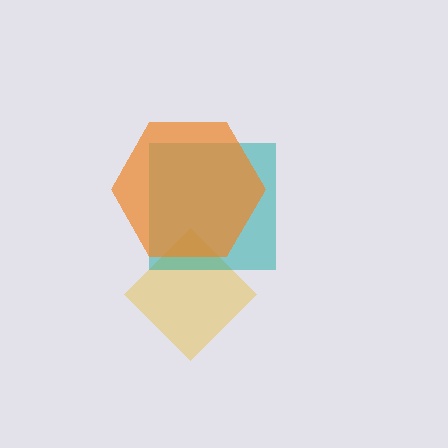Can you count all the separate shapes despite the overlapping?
Yes, there are 3 separate shapes.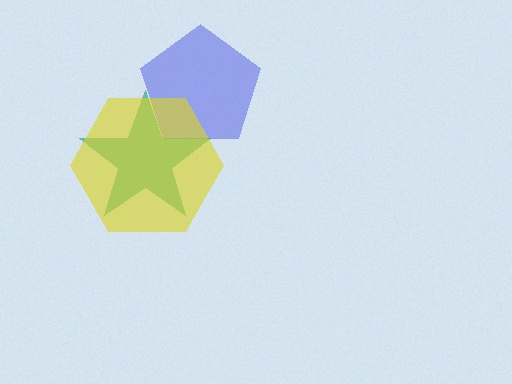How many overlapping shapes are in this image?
There are 3 overlapping shapes in the image.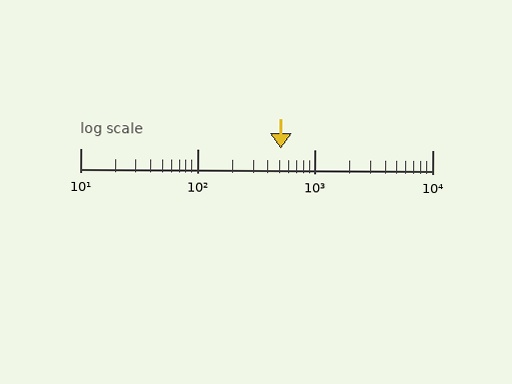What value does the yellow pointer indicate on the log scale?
The pointer indicates approximately 510.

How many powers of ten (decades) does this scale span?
The scale spans 3 decades, from 10 to 10000.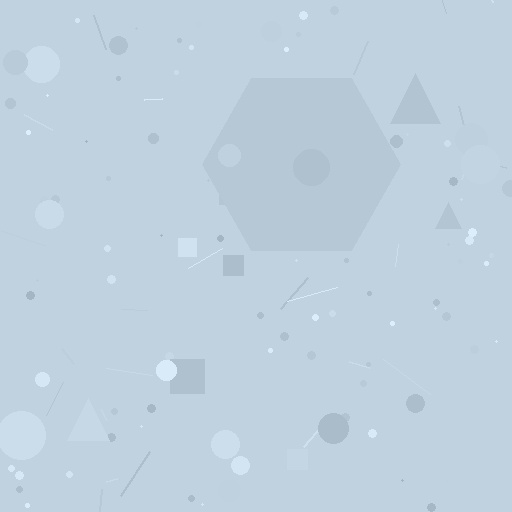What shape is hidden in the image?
A hexagon is hidden in the image.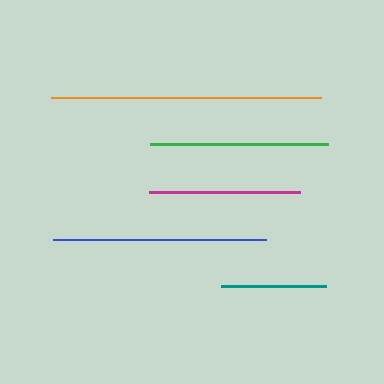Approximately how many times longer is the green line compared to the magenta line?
The green line is approximately 1.2 times the length of the magenta line.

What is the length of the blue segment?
The blue segment is approximately 213 pixels long.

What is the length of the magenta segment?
The magenta segment is approximately 151 pixels long.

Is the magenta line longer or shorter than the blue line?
The blue line is longer than the magenta line.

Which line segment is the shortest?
The teal line is the shortest at approximately 105 pixels.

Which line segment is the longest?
The orange line is the longest at approximately 270 pixels.